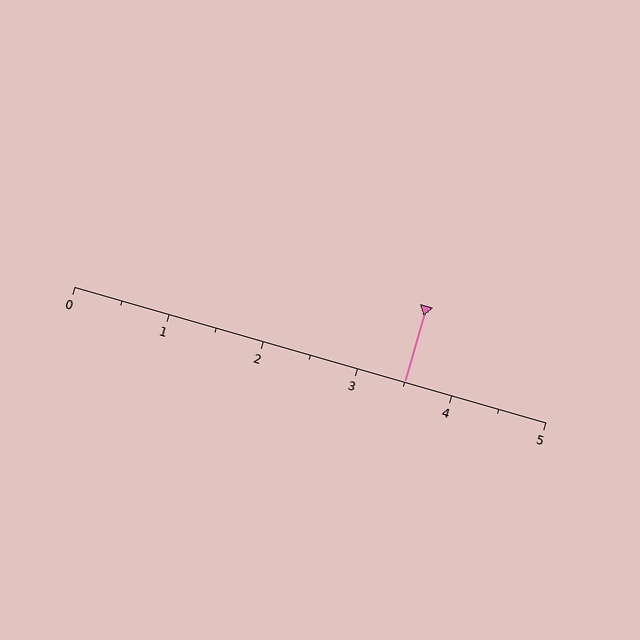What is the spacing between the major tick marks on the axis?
The major ticks are spaced 1 apart.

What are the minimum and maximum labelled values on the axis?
The axis runs from 0 to 5.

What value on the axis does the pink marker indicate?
The marker indicates approximately 3.5.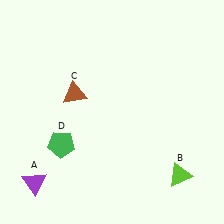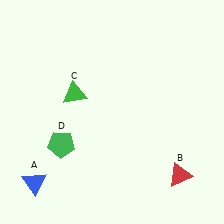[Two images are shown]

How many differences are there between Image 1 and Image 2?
There are 3 differences between the two images.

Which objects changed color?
A changed from purple to blue. B changed from lime to red. C changed from brown to green.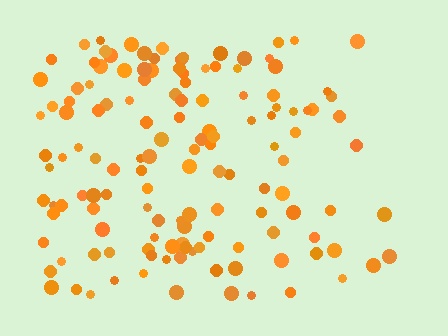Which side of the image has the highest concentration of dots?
The left.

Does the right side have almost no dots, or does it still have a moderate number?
Still a moderate number, just noticeably fewer than the left.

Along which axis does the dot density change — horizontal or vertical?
Horizontal.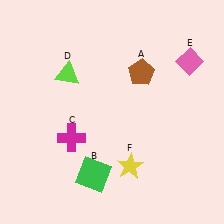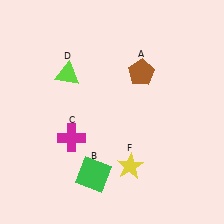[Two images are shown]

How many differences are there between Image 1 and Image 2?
There is 1 difference between the two images.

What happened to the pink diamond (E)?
The pink diamond (E) was removed in Image 2. It was in the top-right area of Image 1.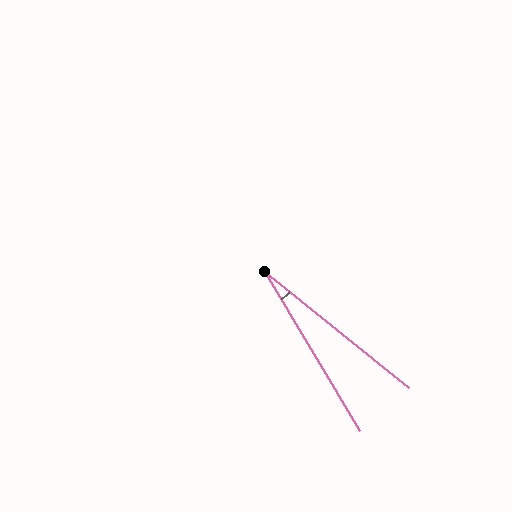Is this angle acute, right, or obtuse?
It is acute.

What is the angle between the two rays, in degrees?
Approximately 20 degrees.